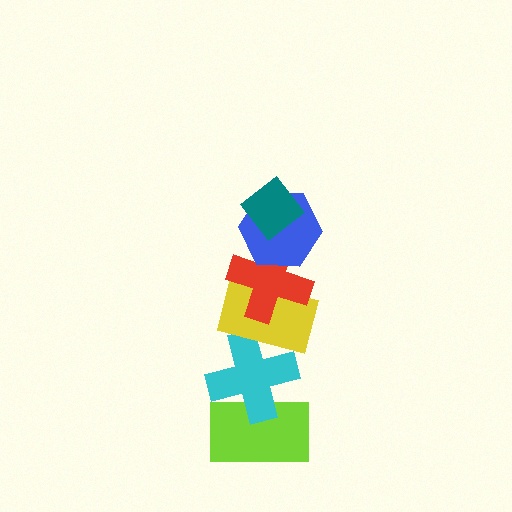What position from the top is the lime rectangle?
The lime rectangle is 6th from the top.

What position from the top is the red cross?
The red cross is 3rd from the top.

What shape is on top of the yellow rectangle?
The red cross is on top of the yellow rectangle.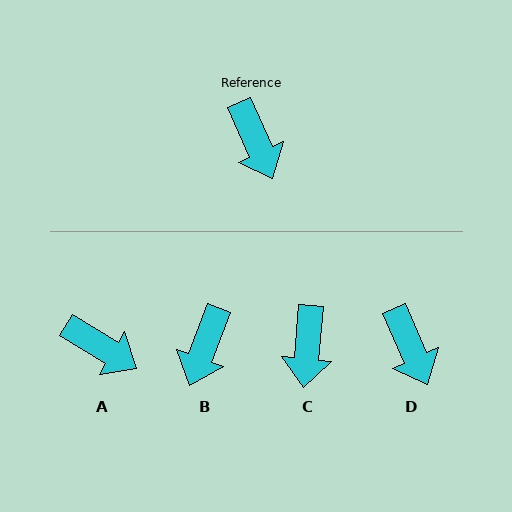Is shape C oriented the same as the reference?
No, it is off by about 29 degrees.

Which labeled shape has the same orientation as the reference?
D.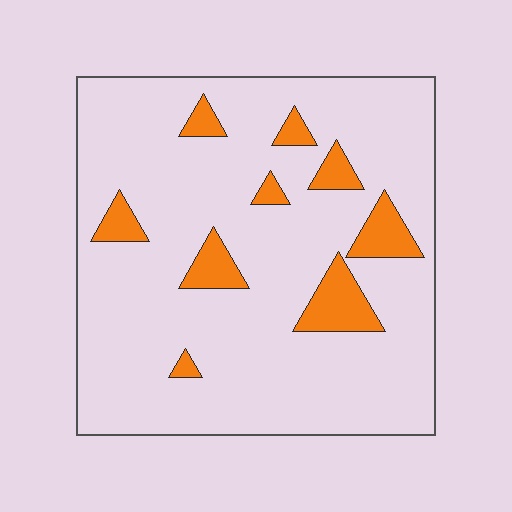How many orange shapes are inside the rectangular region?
9.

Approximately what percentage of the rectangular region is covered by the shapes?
Approximately 10%.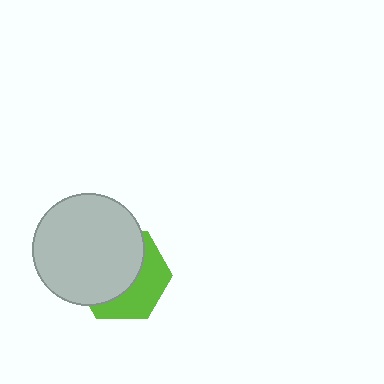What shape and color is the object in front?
The object in front is a light gray circle.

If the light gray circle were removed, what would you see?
You would see the complete lime hexagon.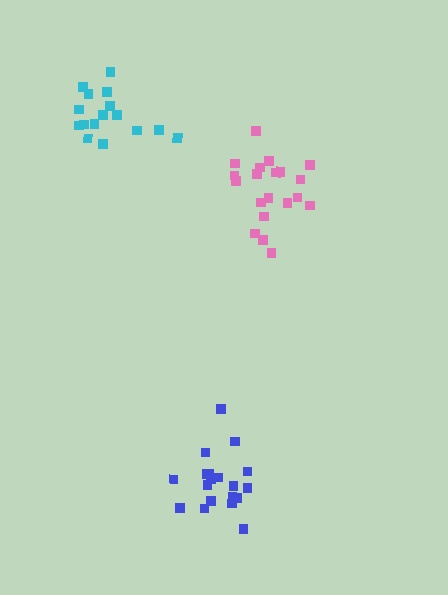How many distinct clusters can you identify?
There are 3 distinct clusters.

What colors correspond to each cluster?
The clusters are colored: pink, cyan, blue.